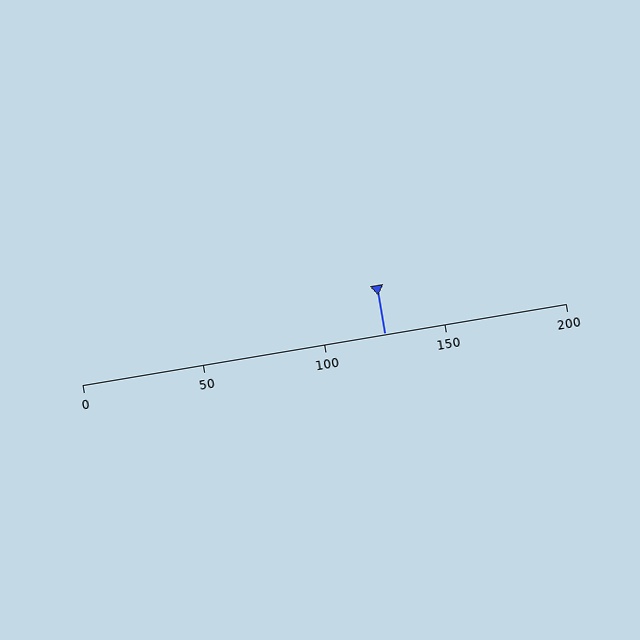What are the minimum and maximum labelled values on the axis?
The axis runs from 0 to 200.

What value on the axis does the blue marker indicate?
The marker indicates approximately 125.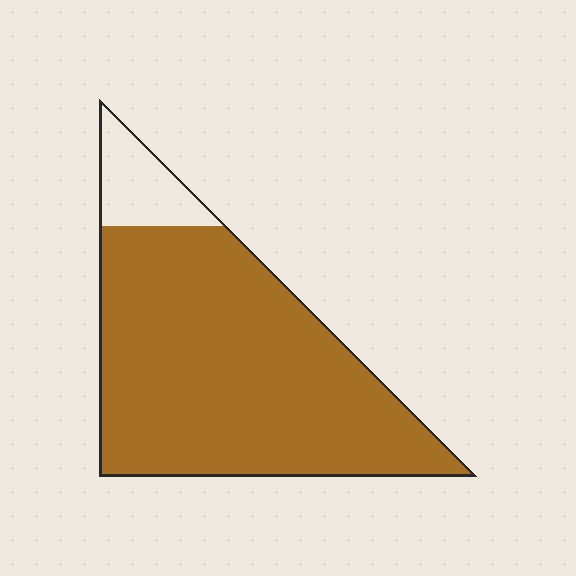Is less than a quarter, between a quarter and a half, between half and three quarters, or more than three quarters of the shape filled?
More than three quarters.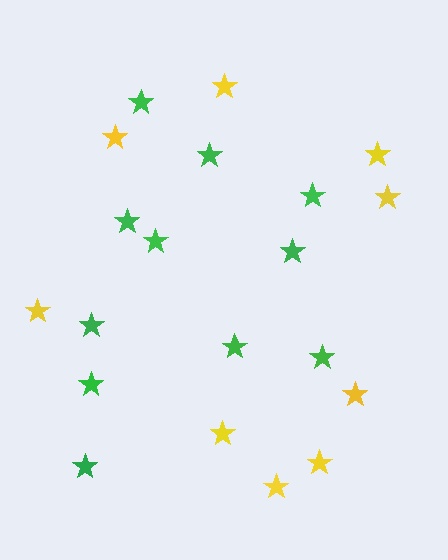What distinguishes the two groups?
There are 2 groups: one group of green stars (11) and one group of yellow stars (9).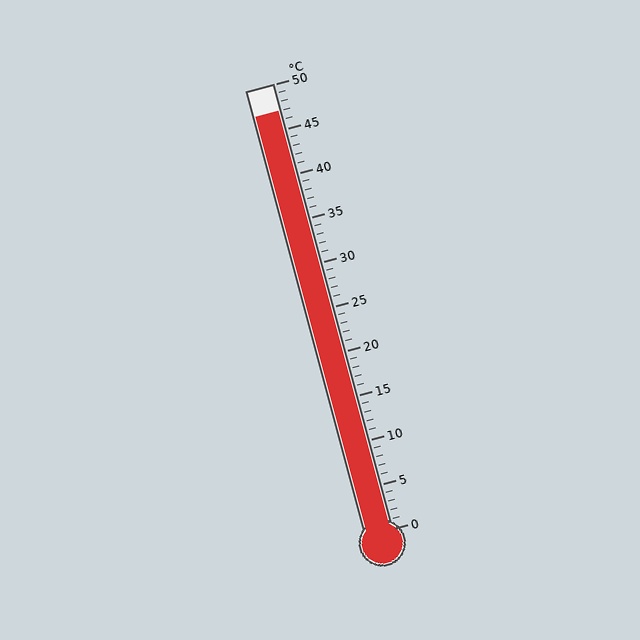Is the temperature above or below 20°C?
The temperature is above 20°C.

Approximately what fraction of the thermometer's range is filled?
The thermometer is filled to approximately 95% of its range.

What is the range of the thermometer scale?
The thermometer scale ranges from 0°C to 50°C.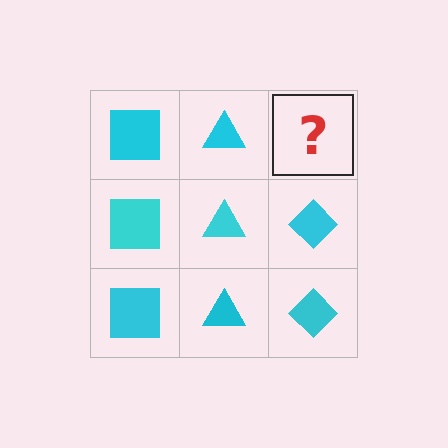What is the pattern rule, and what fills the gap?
The rule is that each column has a consistent shape. The gap should be filled with a cyan diamond.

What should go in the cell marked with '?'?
The missing cell should contain a cyan diamond.